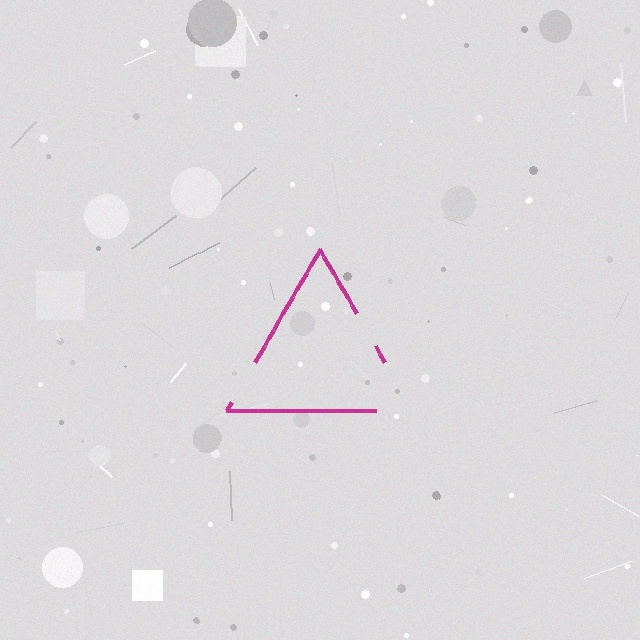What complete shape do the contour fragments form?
The contour fragments form a triangle.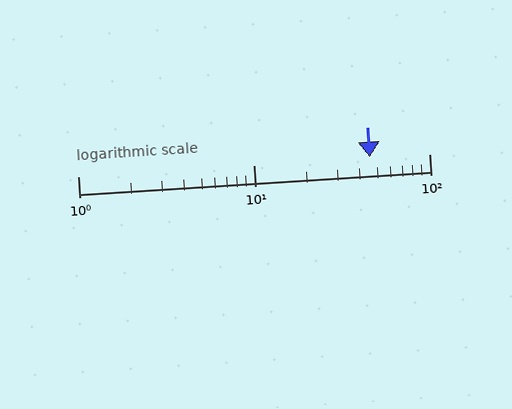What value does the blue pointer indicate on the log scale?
The pointer indicates approximately 46.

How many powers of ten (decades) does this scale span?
The scale spans 2 decades, from 1 to 100.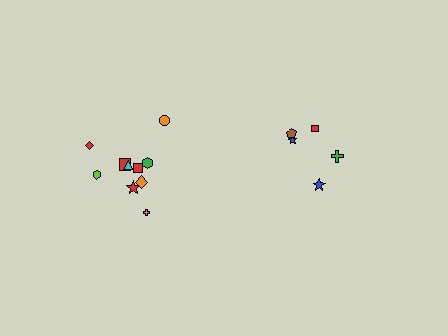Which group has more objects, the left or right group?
The left group.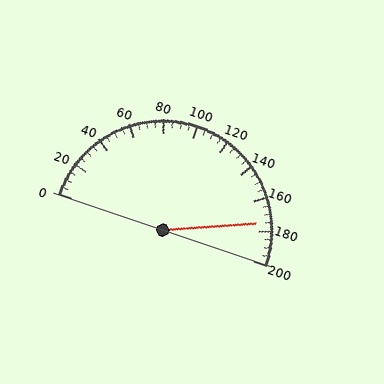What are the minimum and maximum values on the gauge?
The gauge ranges from 0 to 200.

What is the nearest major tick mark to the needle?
The nearest major tick mark is 180.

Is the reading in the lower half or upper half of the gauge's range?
The reading is in the upper half of the range (0 to 200).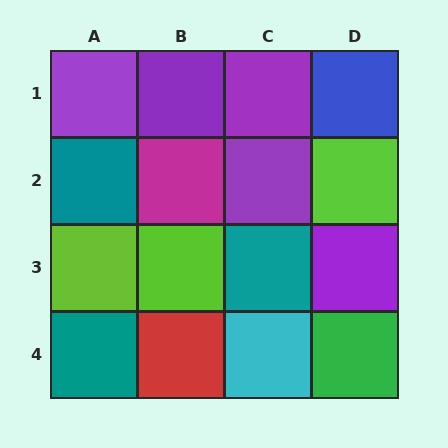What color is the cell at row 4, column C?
Cyan.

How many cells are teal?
3 cells are teal.